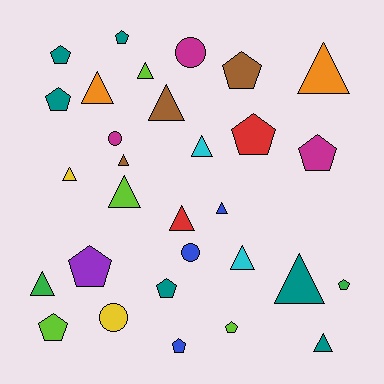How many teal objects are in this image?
There are 6 teal objects.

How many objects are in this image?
There are 30 objects.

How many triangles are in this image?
There are 14 triangles.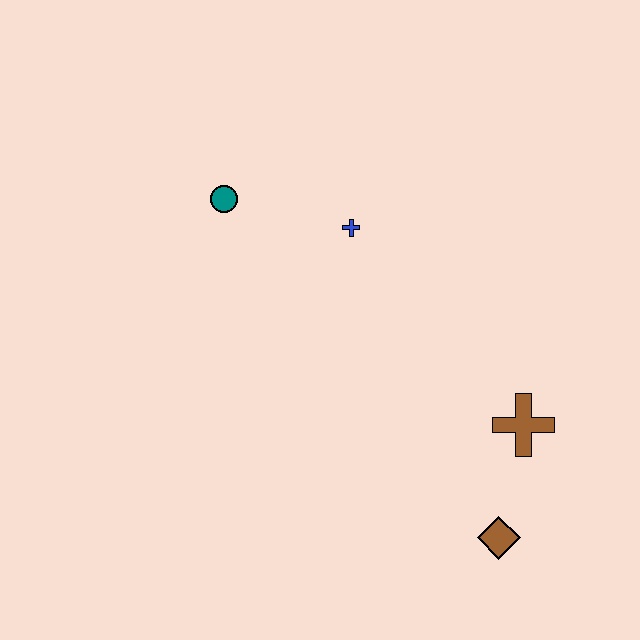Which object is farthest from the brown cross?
The teal circle is farthest from the brown cross.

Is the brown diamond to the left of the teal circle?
No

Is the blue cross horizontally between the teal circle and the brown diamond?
Yes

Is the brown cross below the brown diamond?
No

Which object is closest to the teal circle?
The blue cross is closest to the teal circle.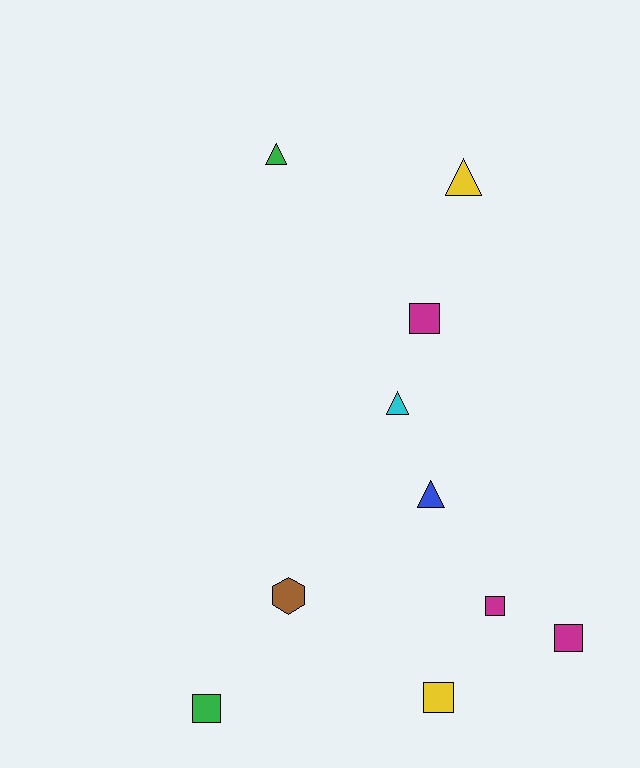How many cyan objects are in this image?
There is 1 cyan object.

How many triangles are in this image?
There are 4 triangles.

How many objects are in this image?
There are 10 objects.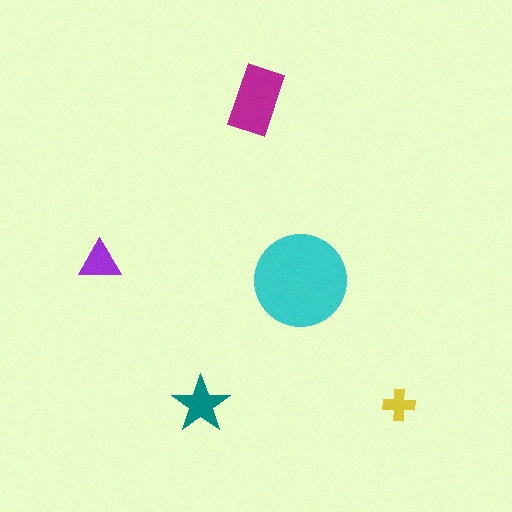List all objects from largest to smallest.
The cyan circle, the magenta rectangle, the teal star, the purple triangle, the yellow cross.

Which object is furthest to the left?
The purple triangle is leftmost.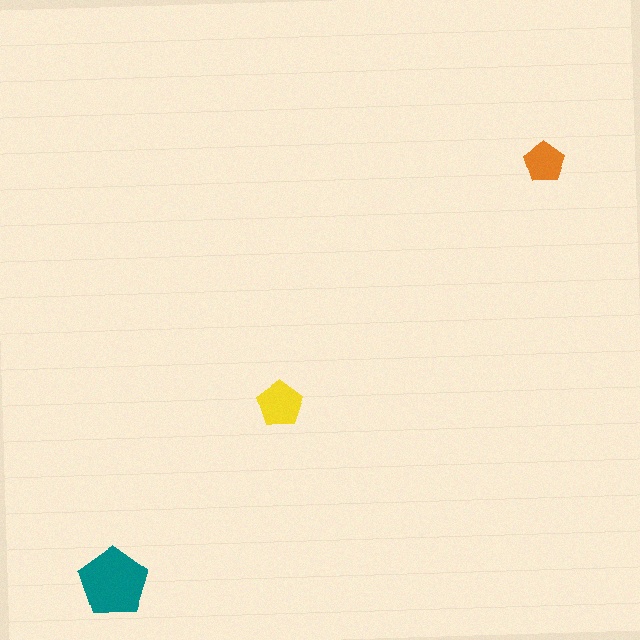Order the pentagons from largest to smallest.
the teal one, the yellow one, the orange one.